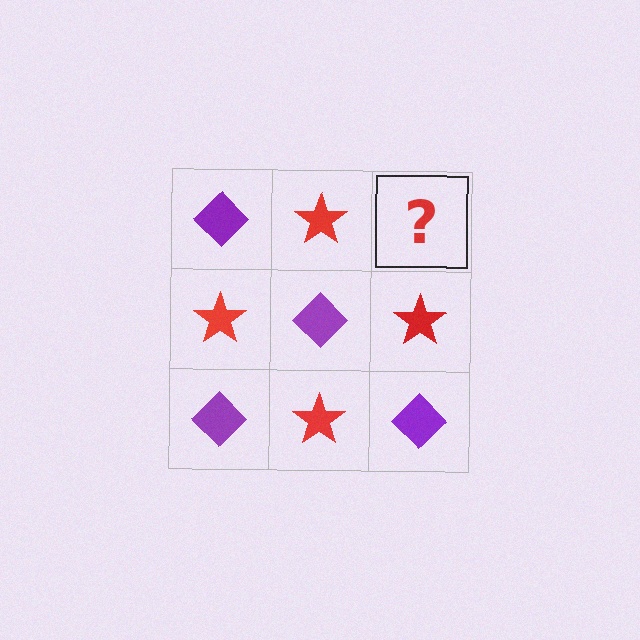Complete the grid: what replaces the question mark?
The question mark should be replaced with a purple diamond.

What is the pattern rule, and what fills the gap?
The rule is that it alternates purple diamond and red star in a checkerboard pattern. The gap should be filled with a purple diamond.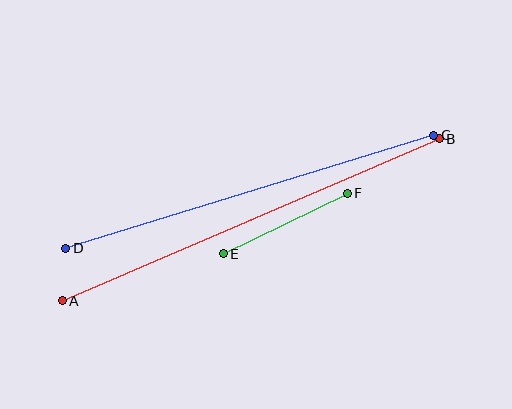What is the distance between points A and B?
The distance is approximately 410 pixels.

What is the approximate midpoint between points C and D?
The midpoint is at approximately (250, 192) pixels.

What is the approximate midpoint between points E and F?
The midpoint is at approximately (285, 224) pixels.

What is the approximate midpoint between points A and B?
The midpoint is at approximately (251, 220) pixels.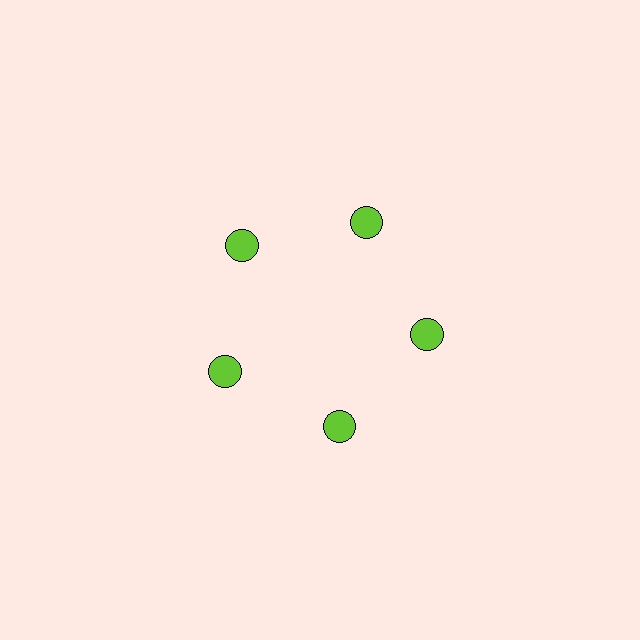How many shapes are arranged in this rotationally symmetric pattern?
There are 5 shapes, arranged in 5 groups of 1.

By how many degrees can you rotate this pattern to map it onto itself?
The pattern maps onto itself every 72 degrees of rotation.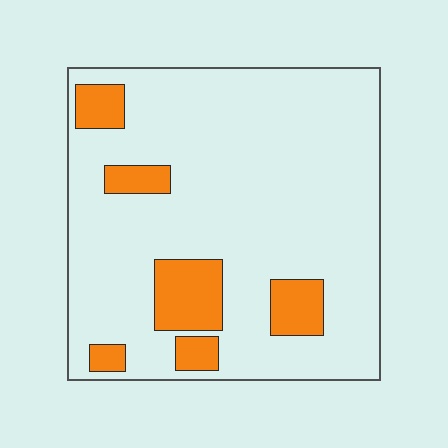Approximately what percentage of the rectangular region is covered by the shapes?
Approximately 15%.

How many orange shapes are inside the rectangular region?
6.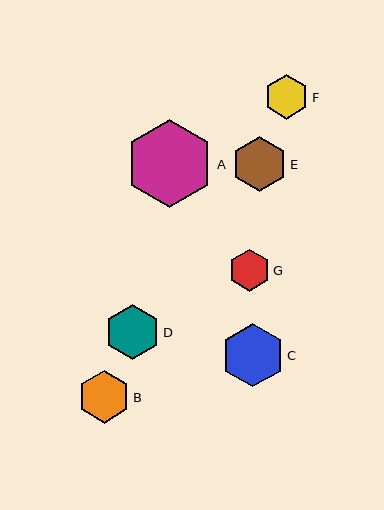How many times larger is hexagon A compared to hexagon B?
Hexagon A is approximately 1.7 times the size of hexagon B.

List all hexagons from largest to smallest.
From largest to smallest: A, C, E, D, B, F, G.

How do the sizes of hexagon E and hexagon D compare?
Hexagon E and hexagon D are approximately the same size.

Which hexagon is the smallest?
Hexagon G is the smallest with a size of approximately 42 pixels.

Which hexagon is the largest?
Hexagon A is the largest with a size of approximately 88 pixels.